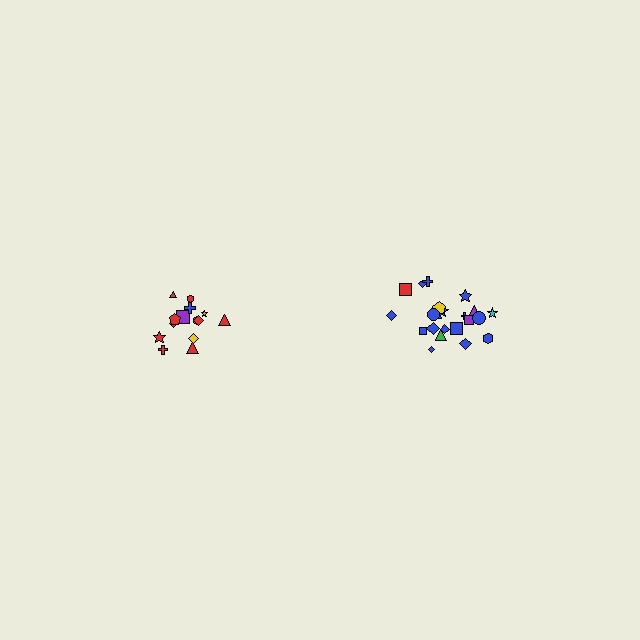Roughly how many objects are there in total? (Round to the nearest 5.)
Roughly 35 objects in total.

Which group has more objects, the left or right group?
The right group.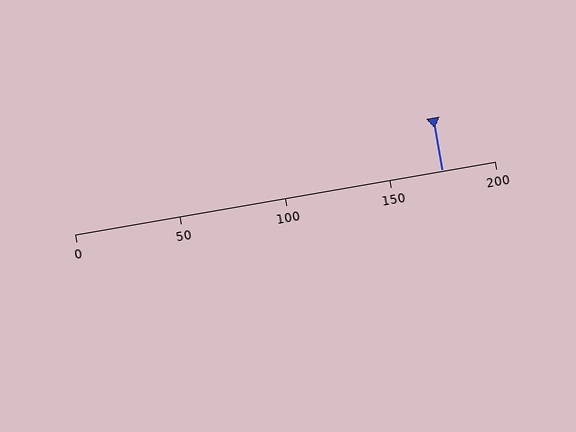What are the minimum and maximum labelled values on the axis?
The axis runs from 0 to 200.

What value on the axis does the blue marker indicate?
The marker indicates approximately 175.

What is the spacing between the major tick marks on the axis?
The major ticks are spaced 50 apart.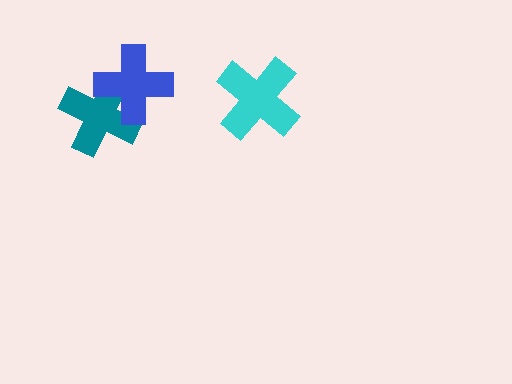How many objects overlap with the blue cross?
1 object overlaps with the blue cross.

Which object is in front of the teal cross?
The blue cross is in front of the teal cross.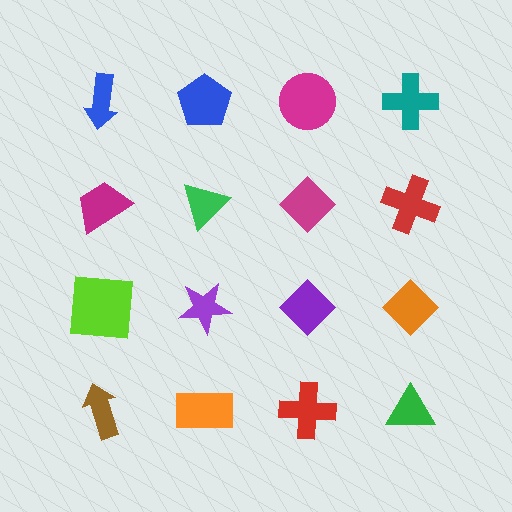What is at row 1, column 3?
A magenta circle.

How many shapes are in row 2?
4 shapes.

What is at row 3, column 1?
A lime square.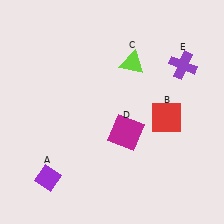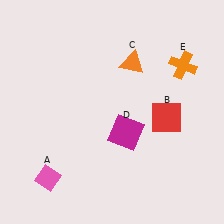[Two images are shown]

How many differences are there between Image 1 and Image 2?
There are 3 differences between the two images.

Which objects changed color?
A changed from purple to pink. C changed from lime to orange. E changed from purple to orange.